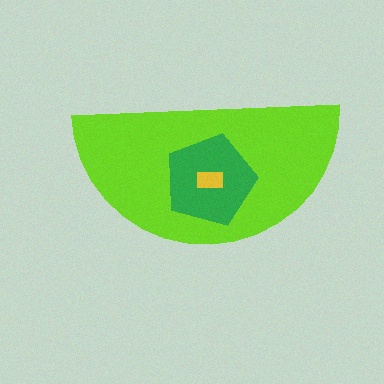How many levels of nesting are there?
3.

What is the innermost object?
The yellow rectangle.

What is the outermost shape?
The lime semicircle.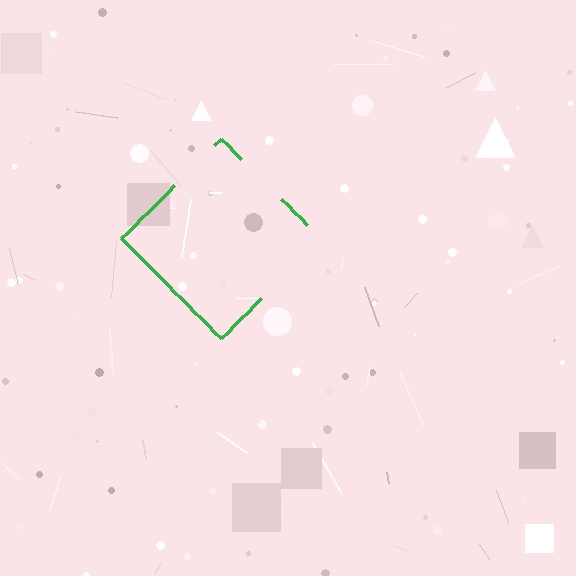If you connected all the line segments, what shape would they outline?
They would outline a diamond.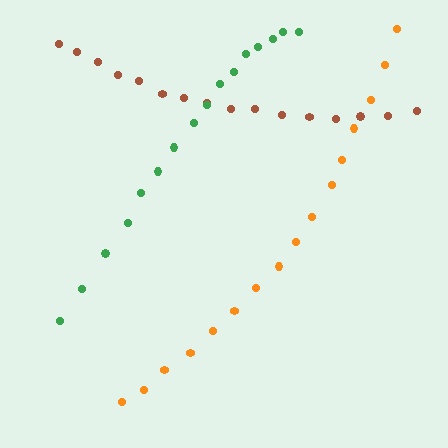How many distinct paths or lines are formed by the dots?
There are 3 distinct paths.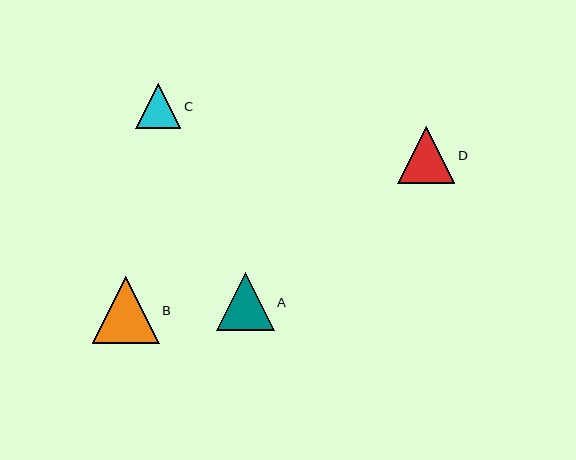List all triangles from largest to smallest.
From largest to smallest: B, A, D, C.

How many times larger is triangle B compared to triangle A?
Triangle B is approximately 1.2 times the size of triangle A.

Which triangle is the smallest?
Triangle C is the smallest with a size of approximately 45 pixels.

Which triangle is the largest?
Triangle B is the largest with a size of approximately 67 pixels.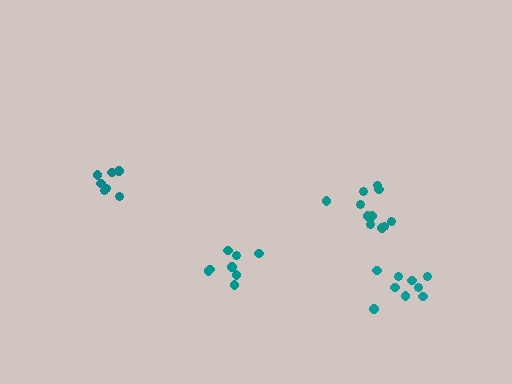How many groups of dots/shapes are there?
There are 4 groups.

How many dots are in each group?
Group 1: 9 dots, Group 2: 7 dots, Group 3: 8 dots, Group 4: 11 dots (35 total).